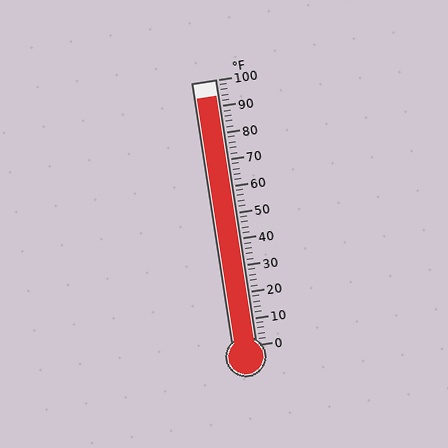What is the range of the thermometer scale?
The thermometer scale ranges from 0°F to 100°F.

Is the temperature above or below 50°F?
The temperature is above 50°F.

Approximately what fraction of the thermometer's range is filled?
The thermometer is filled to approximately 95% of its range.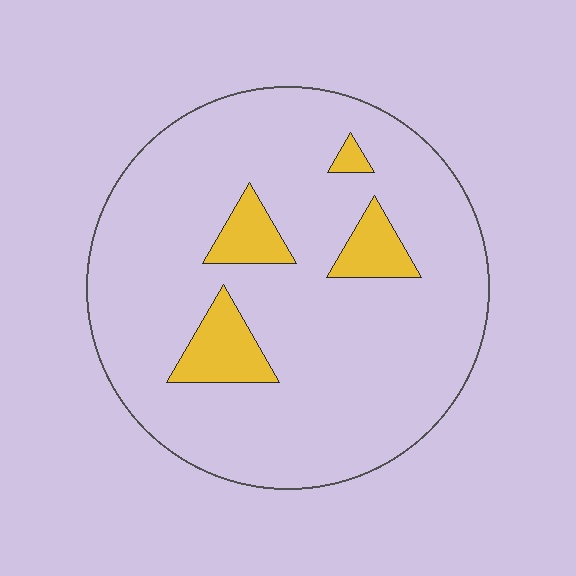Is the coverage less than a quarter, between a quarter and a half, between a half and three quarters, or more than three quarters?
Less than a quarter.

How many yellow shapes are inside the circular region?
4.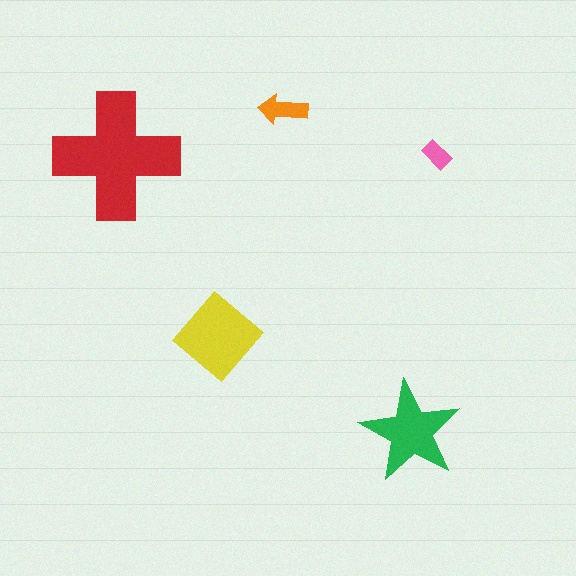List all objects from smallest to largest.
The pink rectangle, the orange arrow, the green star, the yellow diamond, the red cross.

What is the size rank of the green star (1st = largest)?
3rd.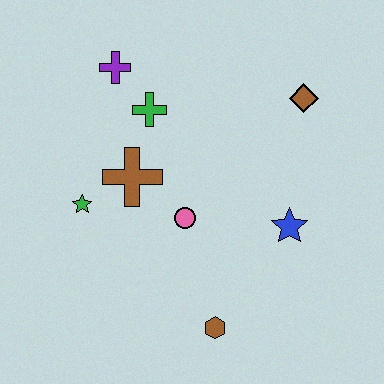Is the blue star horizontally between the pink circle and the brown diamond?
Yes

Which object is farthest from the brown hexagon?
The purple cross is farthest from the brown hexagon.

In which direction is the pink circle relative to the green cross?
The pink circle is below the green cross.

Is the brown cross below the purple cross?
Yes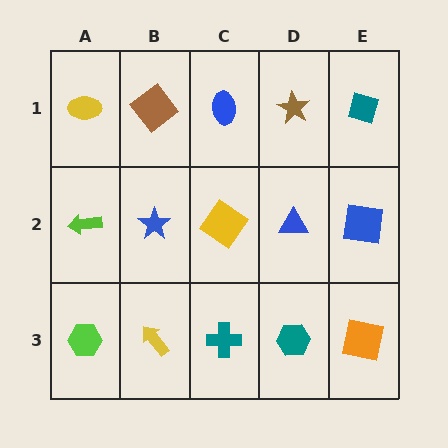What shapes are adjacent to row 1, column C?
A yellow diamond (row 2, column C), a brown diamond (row 1, column B), a brown star (row 1, column D).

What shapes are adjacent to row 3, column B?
A blue star (row 2, column B), a lime hexagon (row 3, column A), a teal cross (row 3, column C).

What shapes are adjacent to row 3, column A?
A lime arrow (row 2, column A), a yellow arrow (row 3, column B).